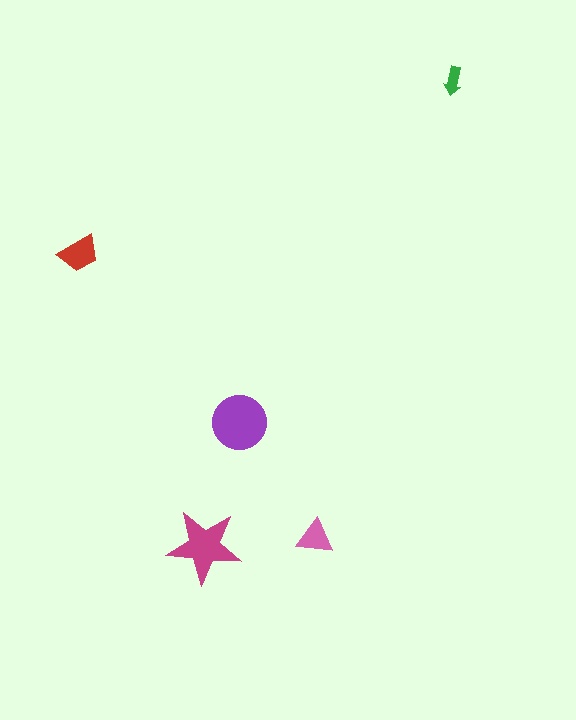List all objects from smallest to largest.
The green arrow, the pink triangle, the red trapezoid, the magenta star, the purple circle.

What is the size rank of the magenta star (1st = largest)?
2nd.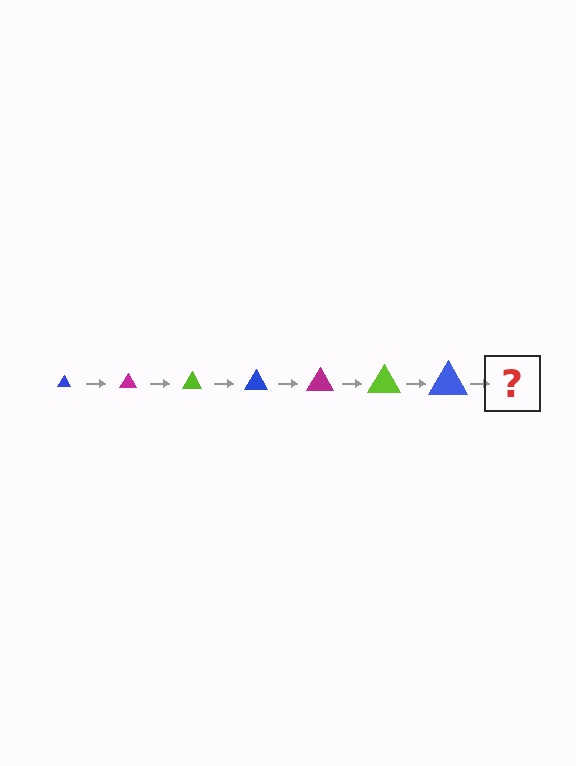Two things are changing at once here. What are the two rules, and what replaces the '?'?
The two rules are that the triangle grows larger each step and the color cycles through blue, magenta, and lime. The '?' should be a magenta triangle, larger than the previous one.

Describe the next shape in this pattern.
It should be a magenta triangle, larger than the previous one.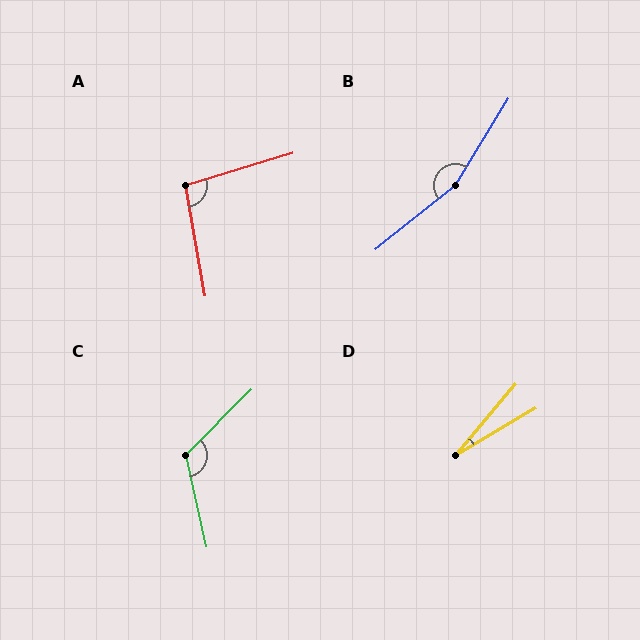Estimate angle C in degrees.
Approximately 122 degrees.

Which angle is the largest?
B, at approximately 160 degrees.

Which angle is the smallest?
D, at approximately 19 degrees.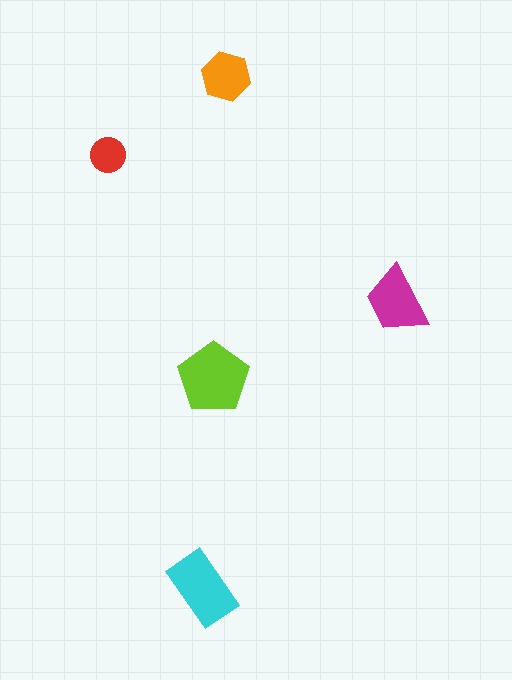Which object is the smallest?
The red circle.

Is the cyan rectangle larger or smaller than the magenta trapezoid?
Larger.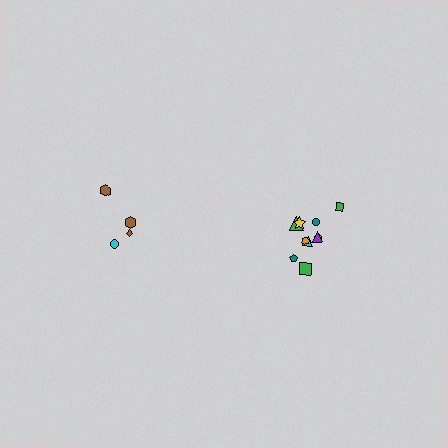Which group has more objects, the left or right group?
The right group.